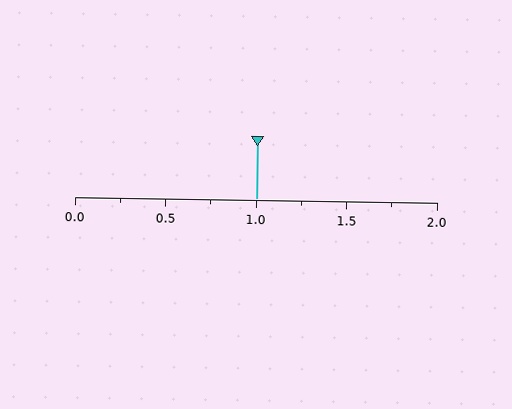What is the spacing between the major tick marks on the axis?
The major ticks are spaced 0.5 apart.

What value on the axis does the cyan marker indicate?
The marker indicates approximately 1.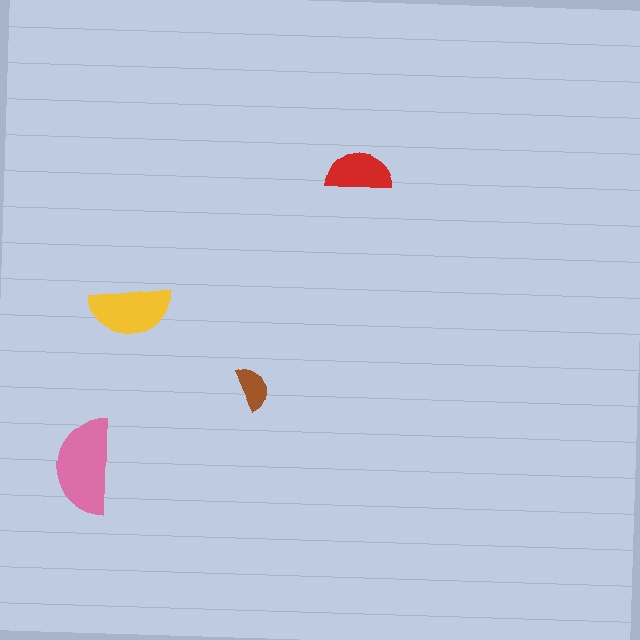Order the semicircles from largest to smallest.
the pink one, the yellow one, the red one, the brown one.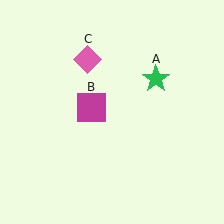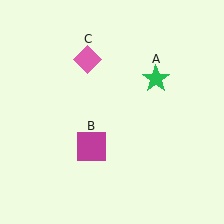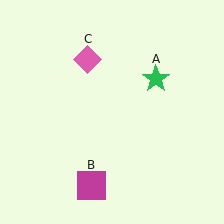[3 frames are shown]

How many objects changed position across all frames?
1 object changed position: magenta square (object B).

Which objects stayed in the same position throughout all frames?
Green star (object A) and pink diamond (object C) remained stationary.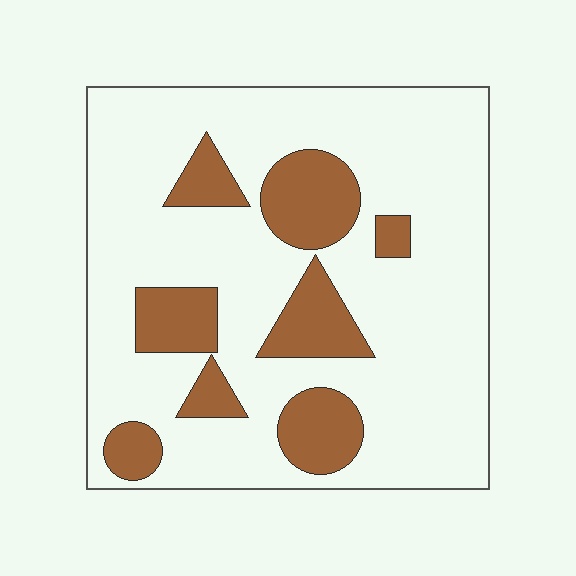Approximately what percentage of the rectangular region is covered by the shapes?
Approximately 20%.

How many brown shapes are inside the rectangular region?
8.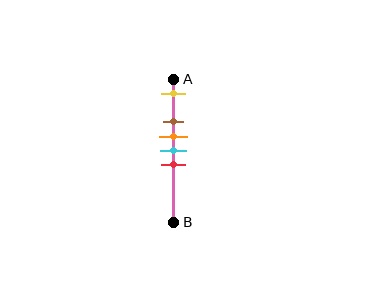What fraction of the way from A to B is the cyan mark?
The cyan mark is approximately 50% (0.5) of the way from A to B.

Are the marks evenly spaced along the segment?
No, the marks are not evenly spaced.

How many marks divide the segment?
There are 5 marks dividing the segment.